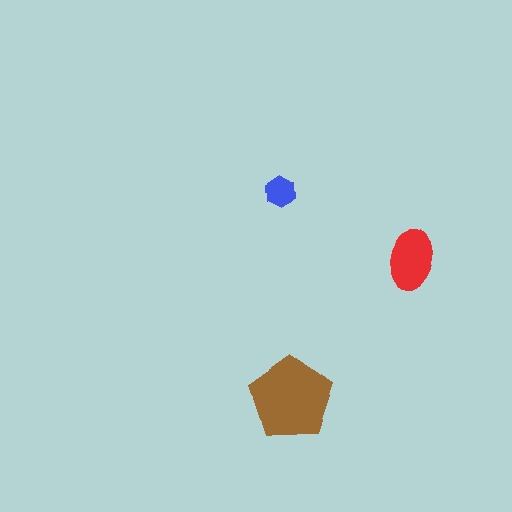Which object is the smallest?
The blue hexagon.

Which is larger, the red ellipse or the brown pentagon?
The brown pentagon.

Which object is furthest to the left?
The blue hexagon is leftmost.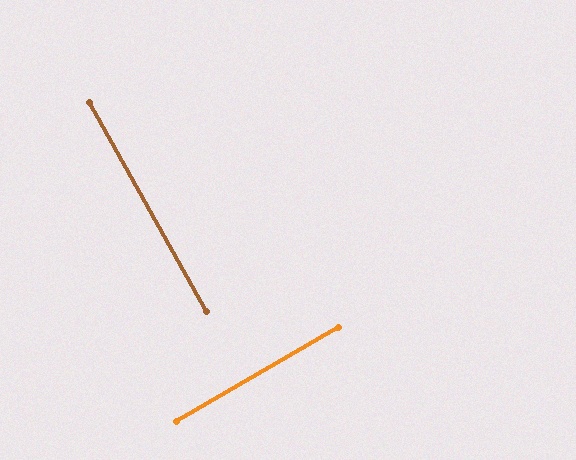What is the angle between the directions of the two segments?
Approximately 89 degrees.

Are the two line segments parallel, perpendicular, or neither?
Perpendicular — they meet at approximately 89°.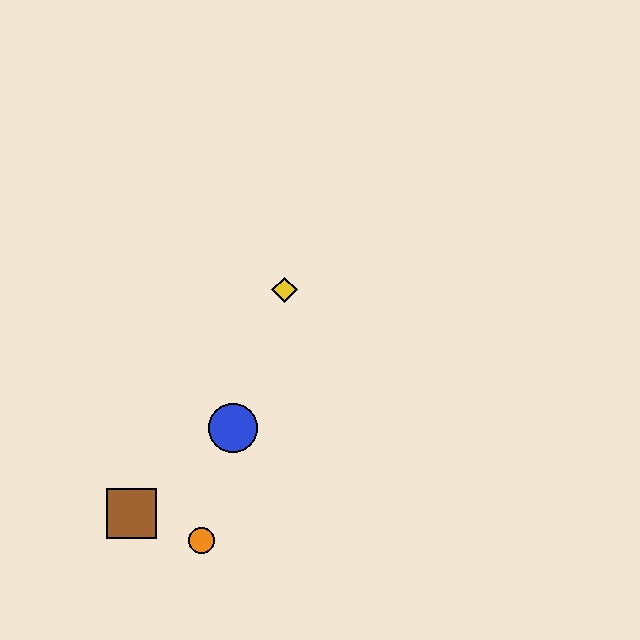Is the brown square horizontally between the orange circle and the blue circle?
No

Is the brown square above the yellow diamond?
No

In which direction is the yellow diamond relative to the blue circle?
The yellow diamond is above the blue circle.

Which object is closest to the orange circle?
The brown square is closest to the orange circle.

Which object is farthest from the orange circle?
The yellow diamond is farthest from the orange circle.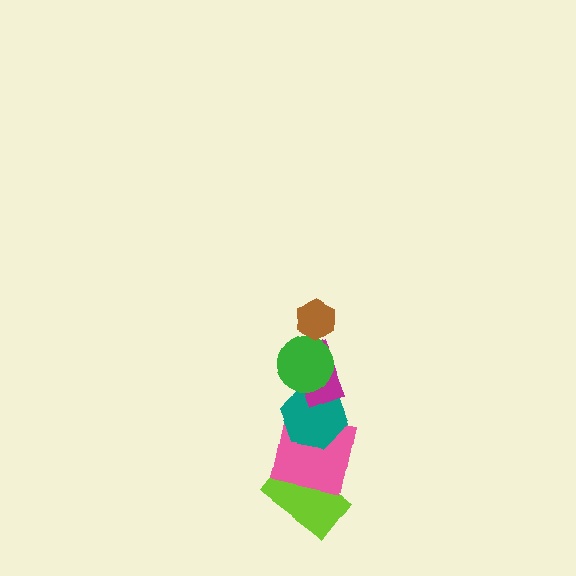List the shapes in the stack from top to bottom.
From top to bottom: the brown hexagon, the green circle, the magenta rectangle, the teal hexagon, the pink square, the lime rectangle.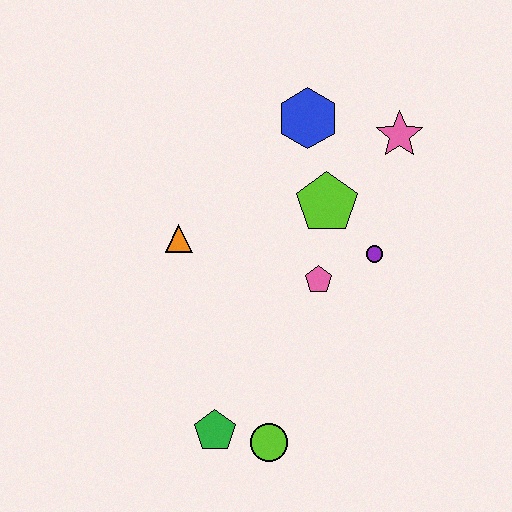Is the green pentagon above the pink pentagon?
No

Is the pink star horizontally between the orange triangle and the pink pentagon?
No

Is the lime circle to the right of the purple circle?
No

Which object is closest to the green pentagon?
The lime circle is closest to the green pentagon.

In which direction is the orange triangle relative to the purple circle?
The orange triangle is to the left of the purple circle.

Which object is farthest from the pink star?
The green pentagon is farthest from the pink star.